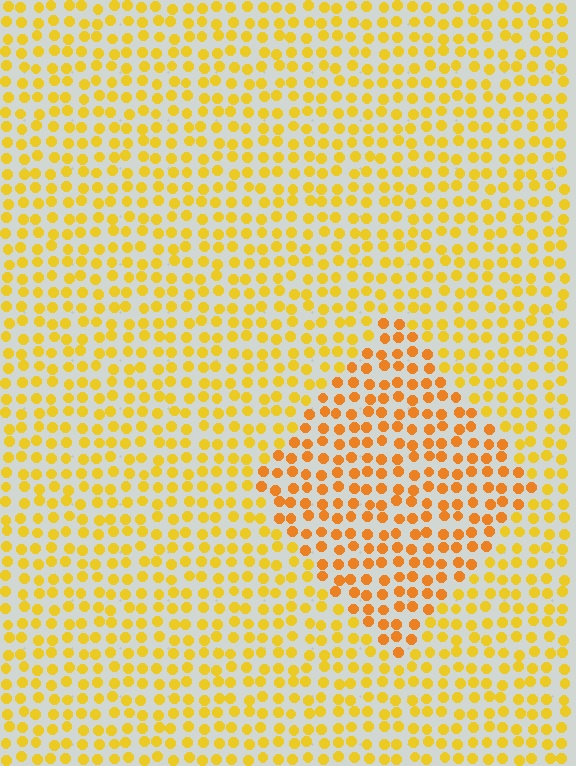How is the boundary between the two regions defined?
The boundary is defined purely by a slight shift in hue (about 22 degrees). Spacing, size, and orientation are identical on both sides.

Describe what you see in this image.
The image is filled with small yellow elements in a uniform arrangement. A diamond-shaped region is visible where the elements are tinted to a slightly different hue, forming a subtle color boundary.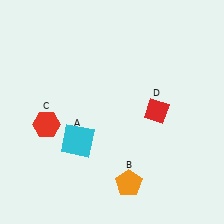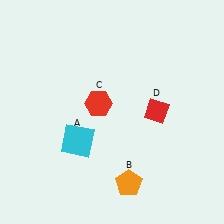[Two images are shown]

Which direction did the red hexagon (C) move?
The red hexagon (C) moved right.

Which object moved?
The red hexagon (C) moved right.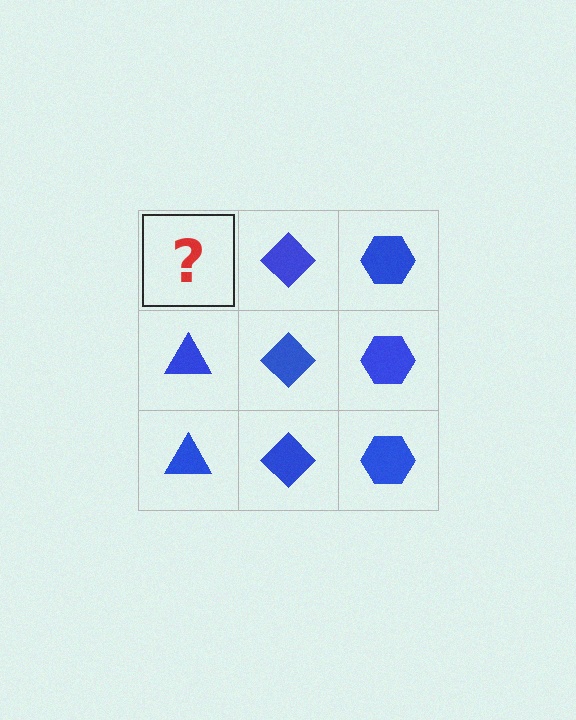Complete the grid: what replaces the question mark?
The question mark should be replaced with a blue triangle.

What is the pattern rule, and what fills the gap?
The rule is that each column has a consistent shape. The gap should be filled with a blue triangle.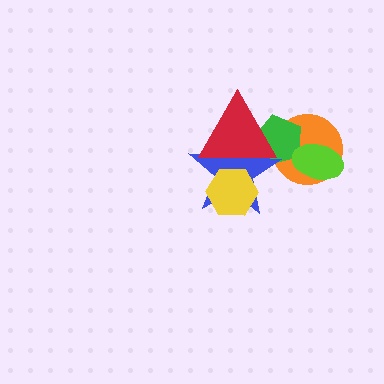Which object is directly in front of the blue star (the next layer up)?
The red triangle is directly in front of the blue star.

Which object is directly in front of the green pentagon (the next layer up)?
The blue star is directly in front of the green pentagon.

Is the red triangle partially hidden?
Yes, it is partially covered by another shape.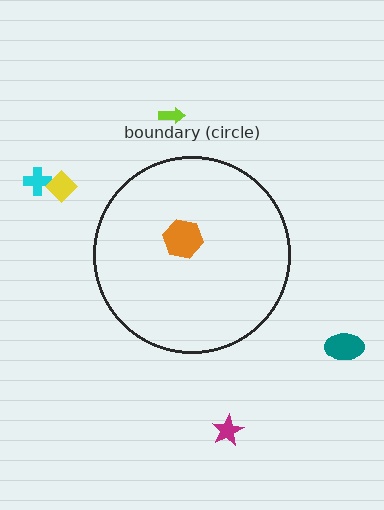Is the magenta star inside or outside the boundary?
Outside.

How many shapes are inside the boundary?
1 inside, 5 outside.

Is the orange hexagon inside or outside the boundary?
Inside.